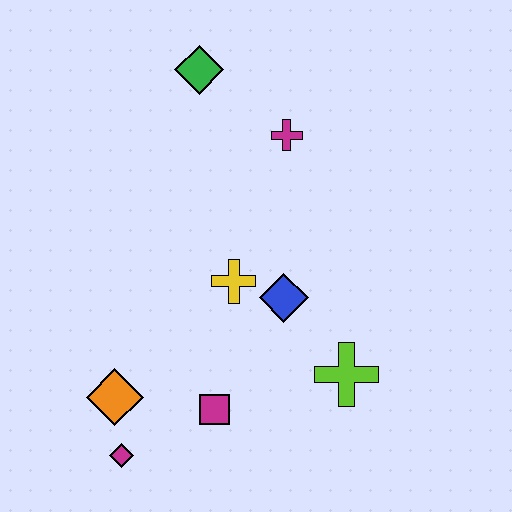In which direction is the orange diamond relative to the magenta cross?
The orange diamond is below the magenta cross.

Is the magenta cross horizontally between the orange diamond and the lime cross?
Yes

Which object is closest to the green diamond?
The magenta cross is closest to the green diamond.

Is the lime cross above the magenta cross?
No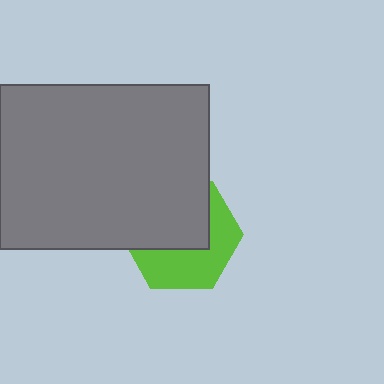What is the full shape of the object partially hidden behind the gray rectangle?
The partially hidden object is a lime hexagon.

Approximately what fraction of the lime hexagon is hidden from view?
Roughly 52% of the lime hexagon is hidden behind the gray rectangle.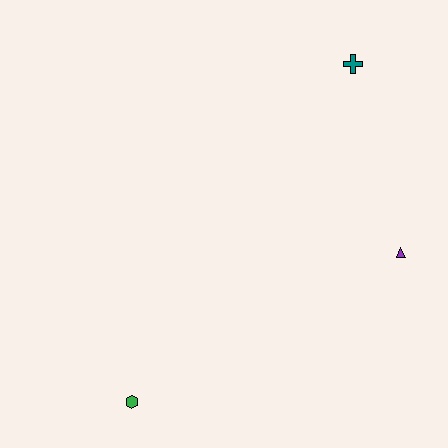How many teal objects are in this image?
There is 1 teal object.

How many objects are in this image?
There are 3 objects.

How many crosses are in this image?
There is 1 cross.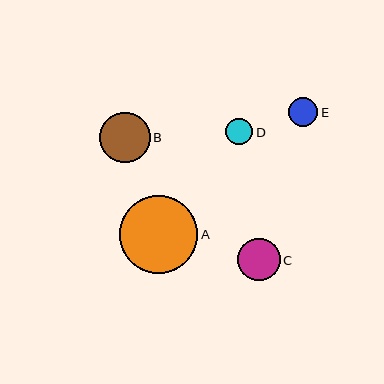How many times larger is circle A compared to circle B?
Circle A is approximately 1.5 times the size of circle B.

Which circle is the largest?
Circle A is the largest with a size of approximately 78 pixels.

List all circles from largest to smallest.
From largest to smallest: A, B, C, E, D.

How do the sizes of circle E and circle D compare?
Circle E and circle D are approximately the same size.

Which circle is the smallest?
Circle D is the smallest with a size of approximately 27 pixels.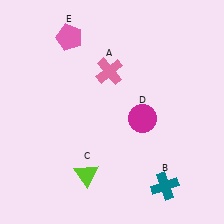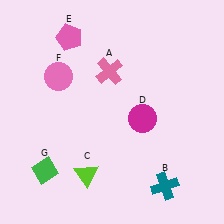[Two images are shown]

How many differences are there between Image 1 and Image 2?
There are 2 differences between the two images.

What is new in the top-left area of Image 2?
A pink circle (F) was added in the top-left area of Image 2.